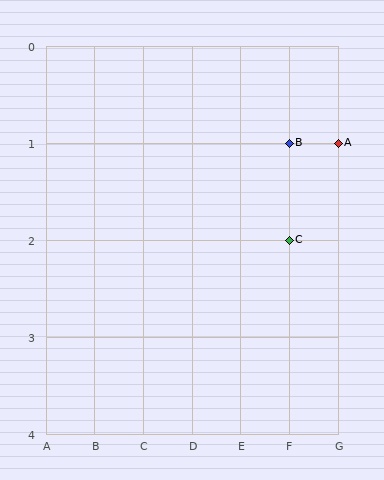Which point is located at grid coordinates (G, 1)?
Point A is at (G, 1).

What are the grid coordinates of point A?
Point A is at grid coordinates (G, 1).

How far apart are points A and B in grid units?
Points A and B are 1 column apart.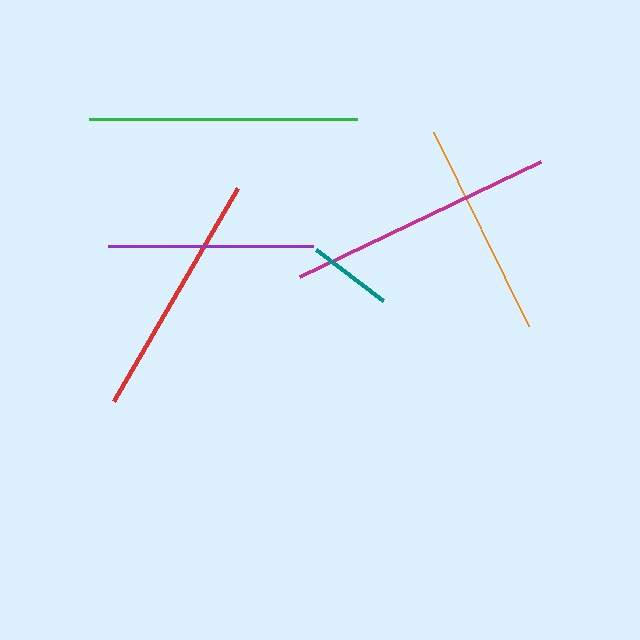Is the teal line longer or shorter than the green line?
The green line is longer than the teal line.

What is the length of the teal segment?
The teal segment is approximately 84 pixels long.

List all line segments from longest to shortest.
From longest to shortest: green, magenta, red, orange, purple, teal.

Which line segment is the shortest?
The teal line is the shortest at approximately 84 pixels.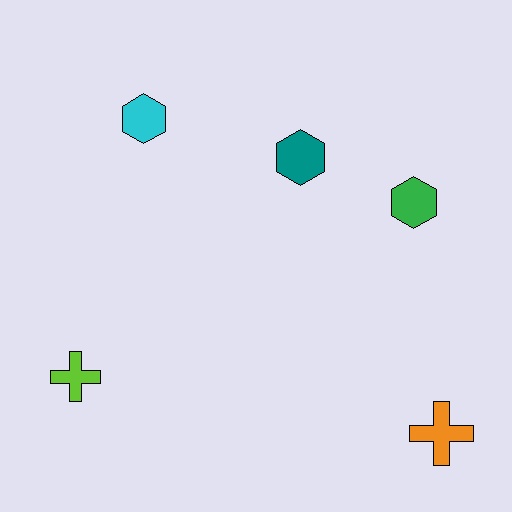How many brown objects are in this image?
There are no brown objects.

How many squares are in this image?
There are no squares.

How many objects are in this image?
There are 5 objects.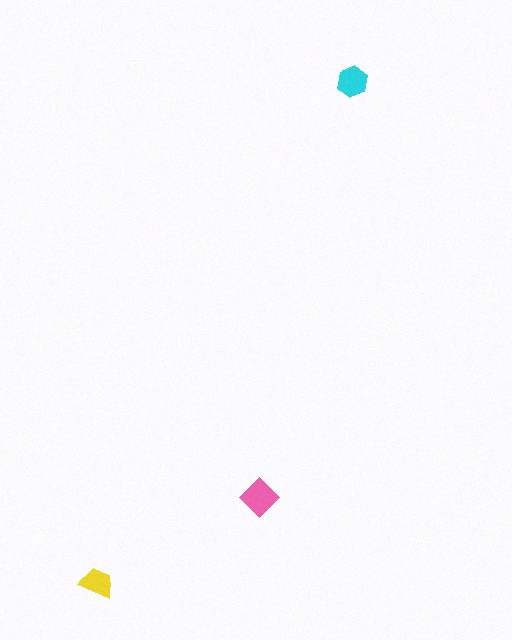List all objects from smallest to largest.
The yellow trapezoid, the cyan hexagon, the pink diamond.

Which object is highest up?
The cyan hexagon is topmost.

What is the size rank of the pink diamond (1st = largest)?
1st.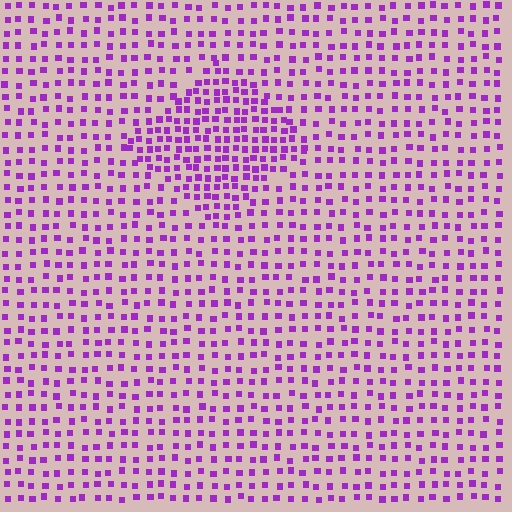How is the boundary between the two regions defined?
The boundary is defined by a change in element density (approximately 1.8x ratio). All elements are the same color, size, and shape.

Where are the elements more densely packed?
The elements are more densely packed inside the diamond boundary.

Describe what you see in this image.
The image contains small purple elements arranged at two different densities. A diamond-shaped region is visible where the elements are more densely packed than the surrounding area.